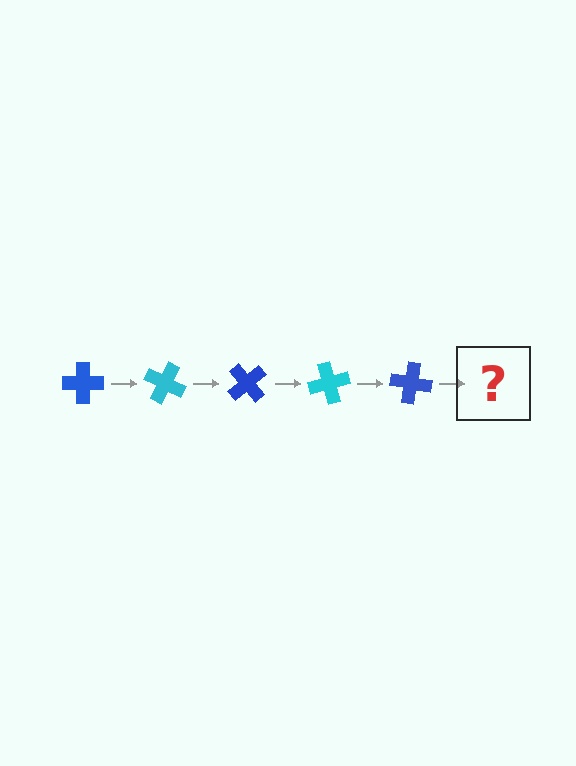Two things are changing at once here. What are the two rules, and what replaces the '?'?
The two rules are that it rotates 25 degrees each step and the color cycles through blue and cyan. The '?' should be a cyan cross, rotated 125 degrees from the start.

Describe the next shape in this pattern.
It should be a cyan cross, rotated 125 degrees from the start.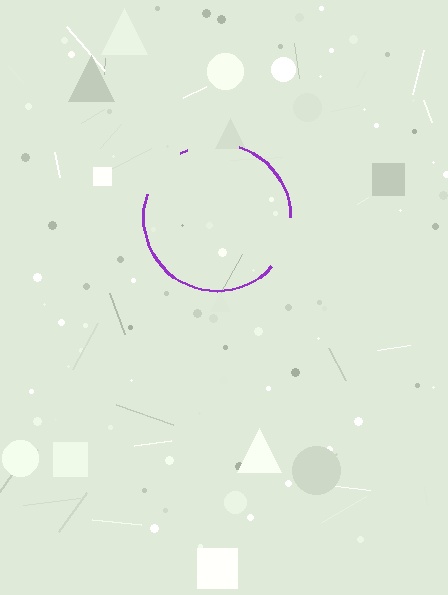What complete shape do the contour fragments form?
The contour fragments form a circle.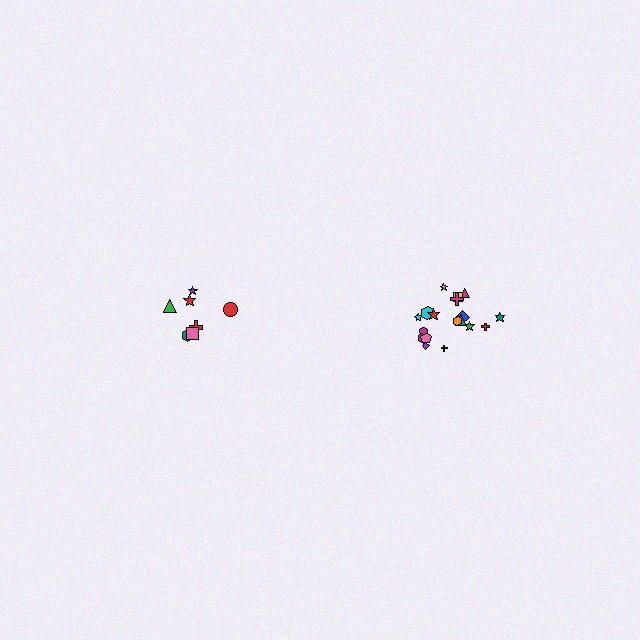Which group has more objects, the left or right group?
The right group.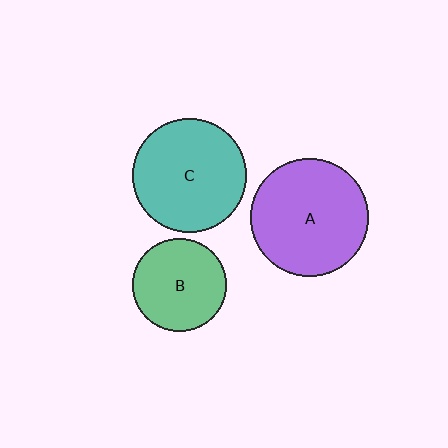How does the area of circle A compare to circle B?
Approximately 1.6 times.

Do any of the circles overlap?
No, none of the circles overlap.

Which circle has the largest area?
Circle A (purple).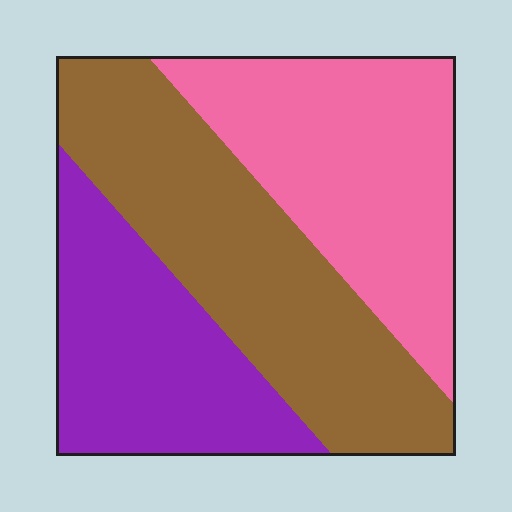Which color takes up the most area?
Brown, at roughly 40%.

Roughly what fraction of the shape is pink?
Pink covers roughly 35% of the shape.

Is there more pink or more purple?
Pink.